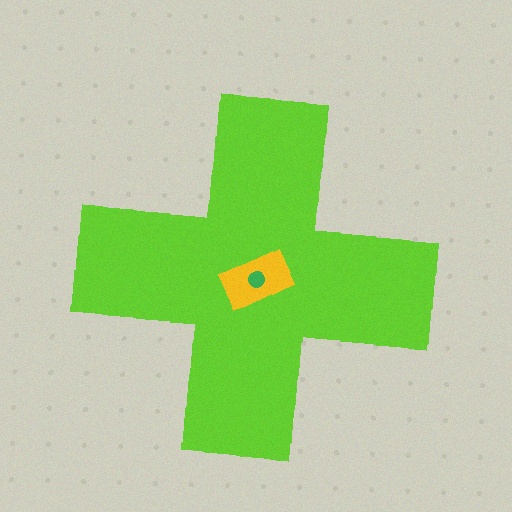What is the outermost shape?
The lime cross.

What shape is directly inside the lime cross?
The yellow rectangle.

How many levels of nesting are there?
3.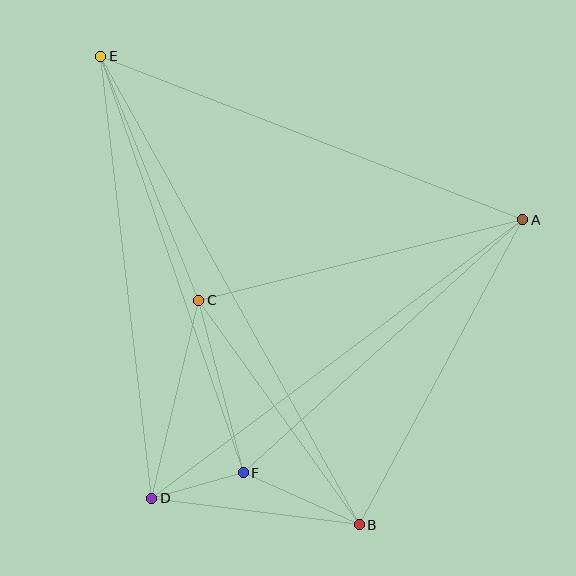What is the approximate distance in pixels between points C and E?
The distance between C and E is approximately 263 pixels.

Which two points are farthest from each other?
Points B and E are farthest from each other.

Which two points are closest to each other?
Points D and F are closest to each other.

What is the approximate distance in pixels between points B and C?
The distance between B and C is approximately 276 pixels.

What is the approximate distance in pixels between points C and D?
The distance between C and D is approximately 203 pixels.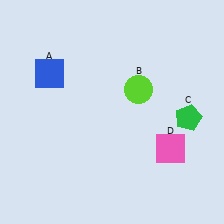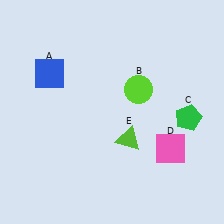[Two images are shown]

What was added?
A lime triangle (E) was added in Image 2.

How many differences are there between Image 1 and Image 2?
There is 1 difference between the two images.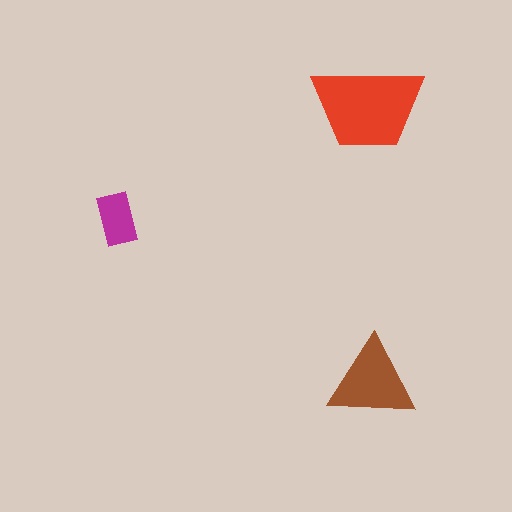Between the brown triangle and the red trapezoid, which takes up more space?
The red trapezoid.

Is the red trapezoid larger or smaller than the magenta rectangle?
Larger.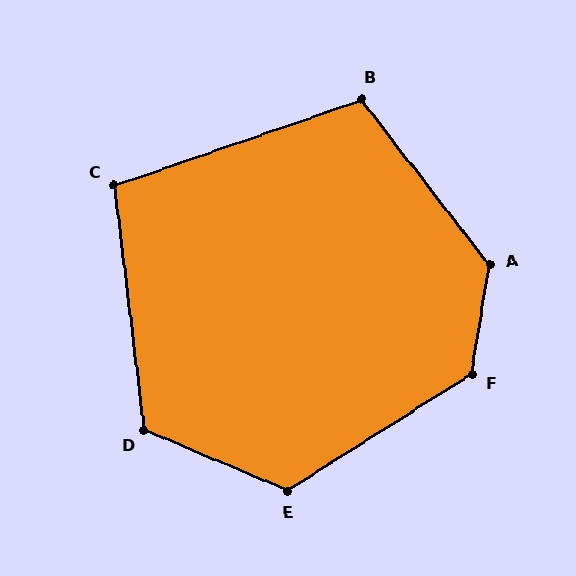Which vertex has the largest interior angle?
A, at approximately 133 degrees.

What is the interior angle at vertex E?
Approximately 125 degrees (obtuse).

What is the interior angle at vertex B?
Approximately 109 degrees (obtuse).